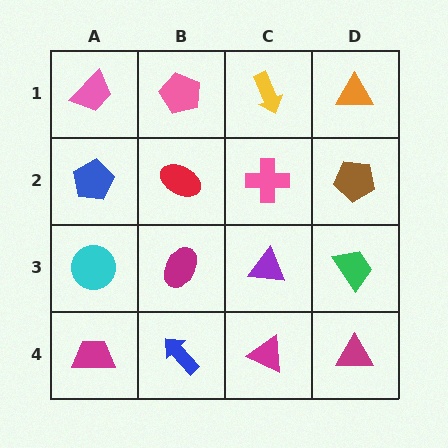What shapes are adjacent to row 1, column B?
A red ellipse (row 2, column B), a pink trapezoid (row 1, column A), a yellow arrow (row 1, column C).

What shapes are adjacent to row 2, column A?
A pink trapezoid (row 1, column A), a cyan circle (row 3, column A), a red ellipse (row 2, column B).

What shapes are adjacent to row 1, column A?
A blue pentagon (row 2, column A), a pink pentagon (row 1, column B).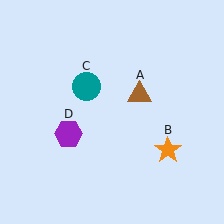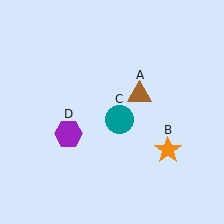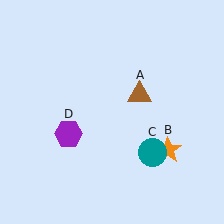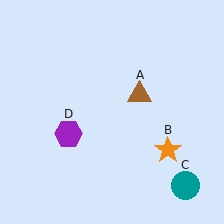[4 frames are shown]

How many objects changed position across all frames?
1 object changed position: teal circle (object C).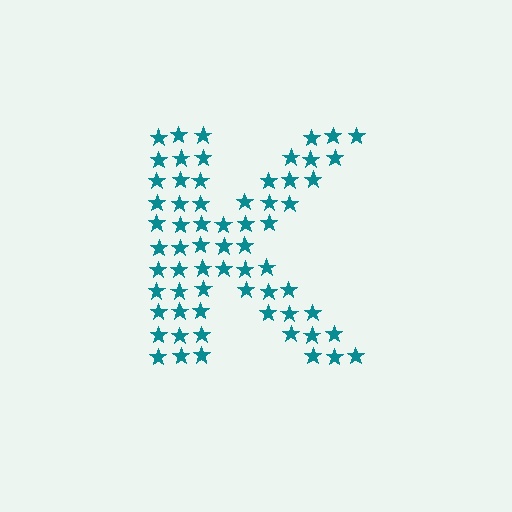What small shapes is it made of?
It is made of small stars.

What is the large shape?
The large shape is the letter K.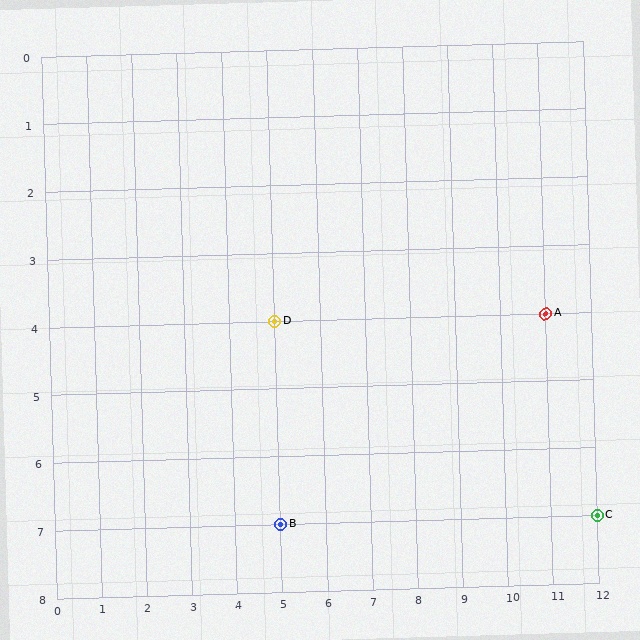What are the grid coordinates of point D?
Point D is at grid coordinates (5, 4).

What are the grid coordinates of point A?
Point A is at grid coordinates (11, 4).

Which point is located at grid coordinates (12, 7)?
Point C is at (12, 7).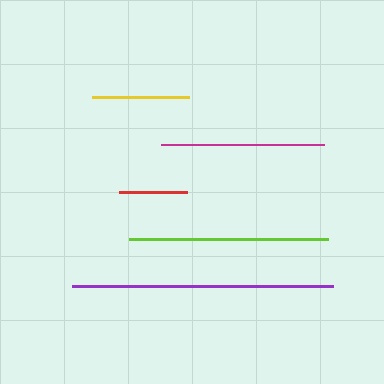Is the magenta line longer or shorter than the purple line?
The purple line is longer than the magenta line.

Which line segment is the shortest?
The red line is the shortest at approximately 69 pixels.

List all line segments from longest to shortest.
From longest to shortest: purple, lime, magenta, yellow, red.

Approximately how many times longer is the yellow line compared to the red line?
The yellow line is approximately 1.4 times the length of the red line.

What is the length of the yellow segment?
The yellow segment is approximately 97 pixels long.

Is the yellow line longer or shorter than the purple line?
The purple line is longer than the yellow line.